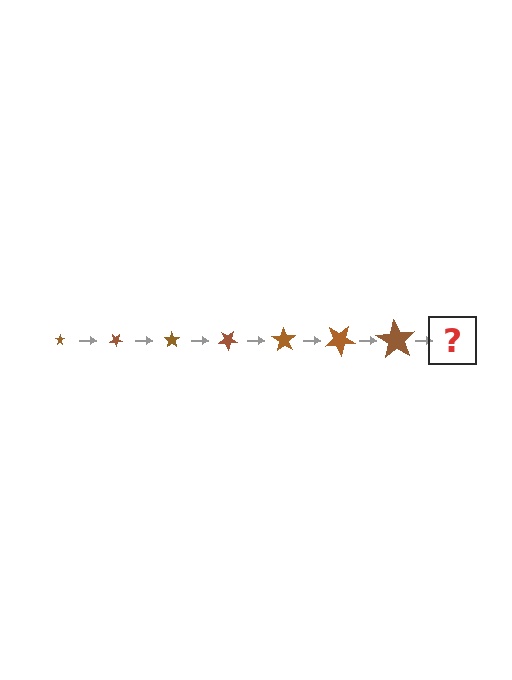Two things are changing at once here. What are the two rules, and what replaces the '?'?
The two rules are that the star grows larger each step and it rotates 35 degrees each step. The '?' should be a star, larger than the previous one and rotated 245 degrees from the start.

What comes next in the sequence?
The next element should be a star, larger than the previous one and rotated 245 degrees from the start.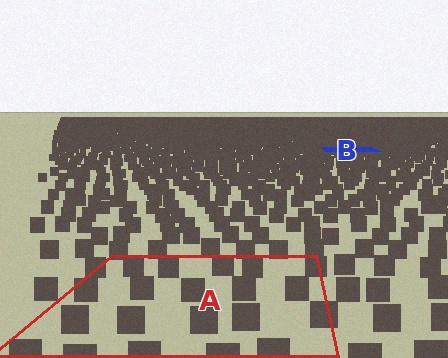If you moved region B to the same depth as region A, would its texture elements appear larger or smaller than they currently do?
They would appear larger. At a closer depth, the same texture elements are projected at a bigger on-screen size.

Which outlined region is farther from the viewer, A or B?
Region B is farther from the viewer — the texture elements inside it appear smaller and more densely packed.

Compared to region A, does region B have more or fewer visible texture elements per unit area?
Region B has more texture elements per unit area — they are packed more densely because it is farther away.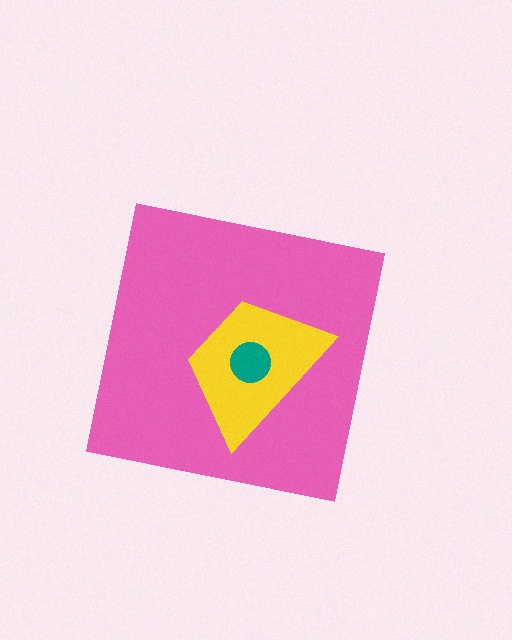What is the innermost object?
The teal circle.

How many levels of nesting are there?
3.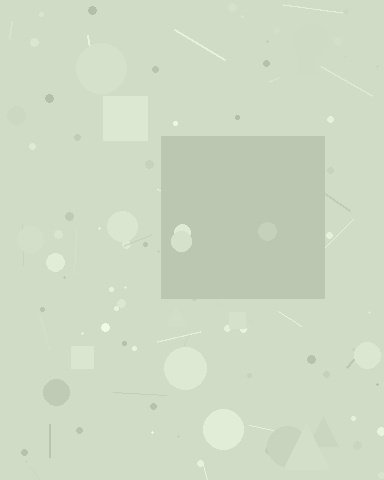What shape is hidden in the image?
A square is hidden in the image.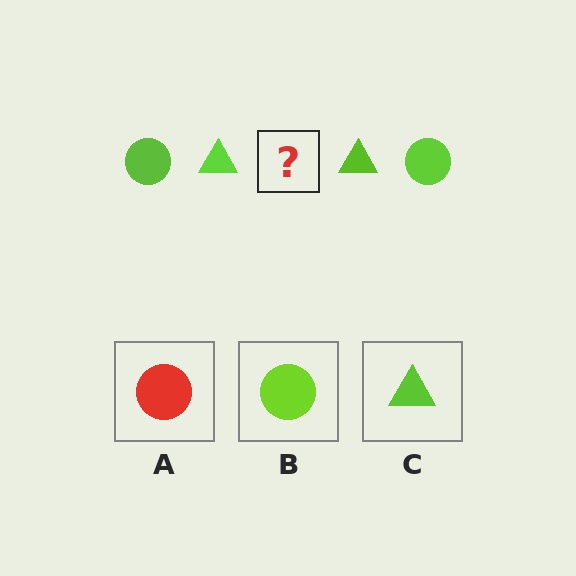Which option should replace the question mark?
Option B.